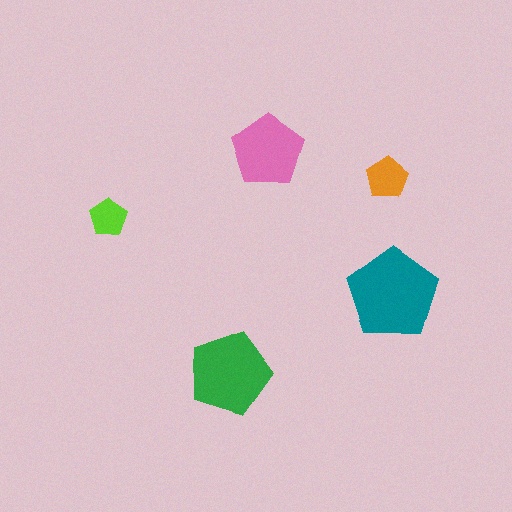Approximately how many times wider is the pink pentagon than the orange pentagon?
About 1.5 times wider.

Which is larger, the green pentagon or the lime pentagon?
The green one.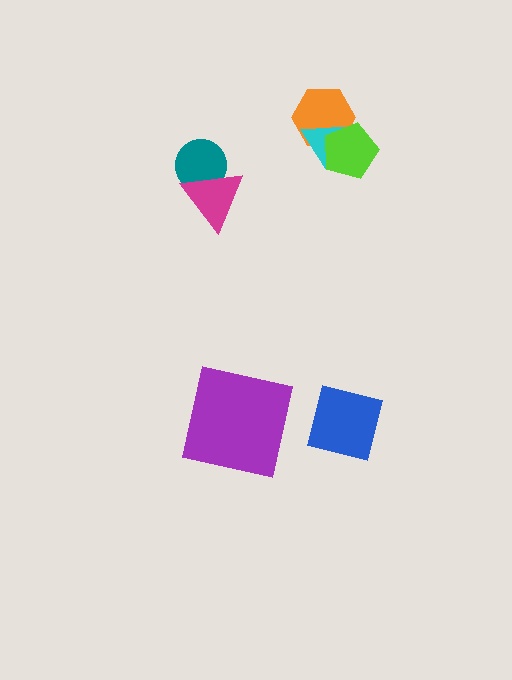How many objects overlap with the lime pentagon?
2 objects overlap with the lime pentagon.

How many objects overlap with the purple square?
0 objects overlap with the purple square.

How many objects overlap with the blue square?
0 objects overlap with the blue square.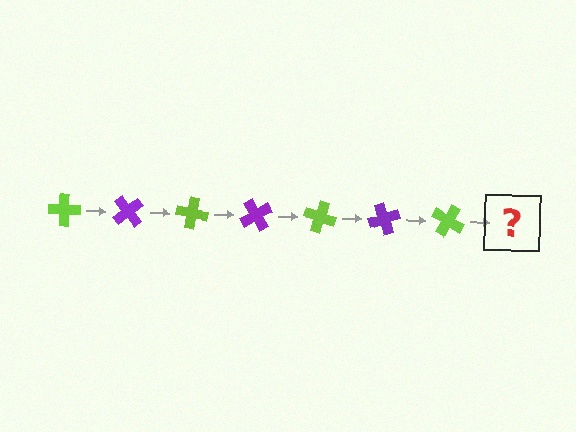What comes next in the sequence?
The next element should be a purple cross, rotated 350 degrees from the start.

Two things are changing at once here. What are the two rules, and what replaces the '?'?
The two rules are that it rotates 50 degrees each step and the color cycles through lime and purple. The '?' should be a purple cross, rotated 350 degrees from the start.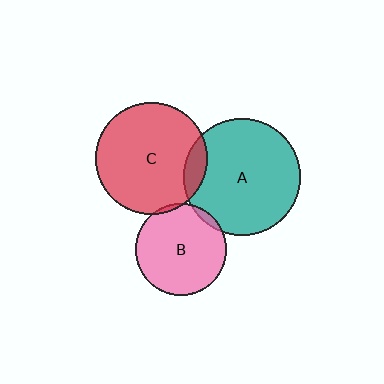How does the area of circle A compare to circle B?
Approximately 1.6 times.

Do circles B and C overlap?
Yes.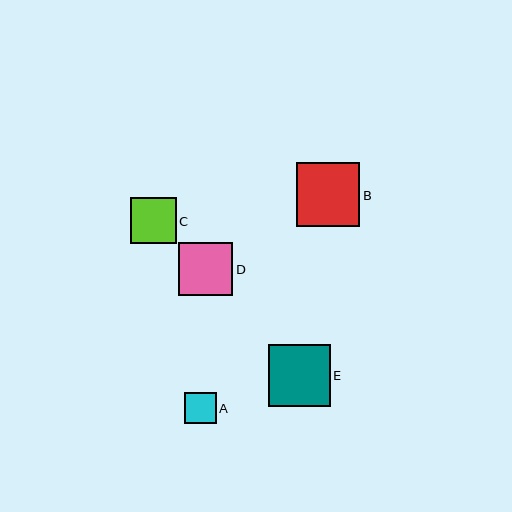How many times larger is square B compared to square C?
Square B is approximately 1.4 times the size of square C.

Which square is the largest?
Square B is the largest with a size of approximately 64 pixels.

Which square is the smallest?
Square A is the smallest with a size of approximately 32 pixels.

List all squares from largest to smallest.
From largest to smallest: B, E, D, C, A.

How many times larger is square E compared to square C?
Square E is approximately 1.4 times the size of square C.